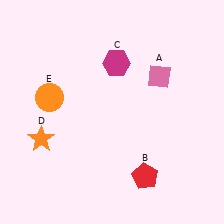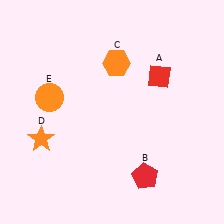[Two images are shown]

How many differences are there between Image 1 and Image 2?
There are 2 differences between the two images.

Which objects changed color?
A changed from pink to red. C changed from magenta to orange.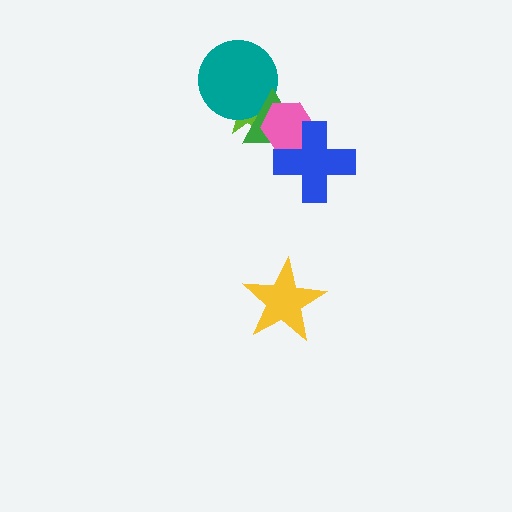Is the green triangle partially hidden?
Yes, it is partially covered by another shape.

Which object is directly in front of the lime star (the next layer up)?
The teal circle is directly in front of the lime star.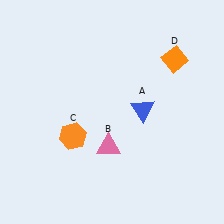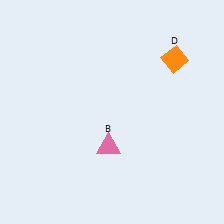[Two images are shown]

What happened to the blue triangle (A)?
The blue triangle (A) was removed in Image 2. It was in the top-right area of Image 1.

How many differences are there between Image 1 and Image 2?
There are 2 differences between the two images.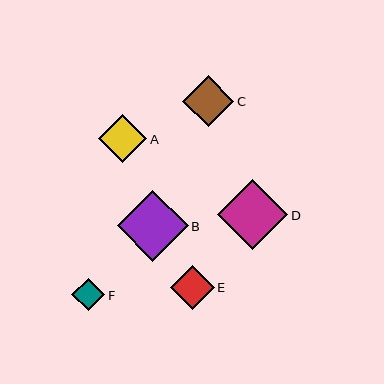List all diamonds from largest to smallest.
From largest to smallest: B, D, C, A, E, F.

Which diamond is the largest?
Diamond B is the largest with a size of approximately 71 pixels.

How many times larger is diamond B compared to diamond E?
Diamond B is approximately 1.6 times the size of diamond E.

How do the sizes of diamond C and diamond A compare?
Diamond C and diamond A are approximately the same size.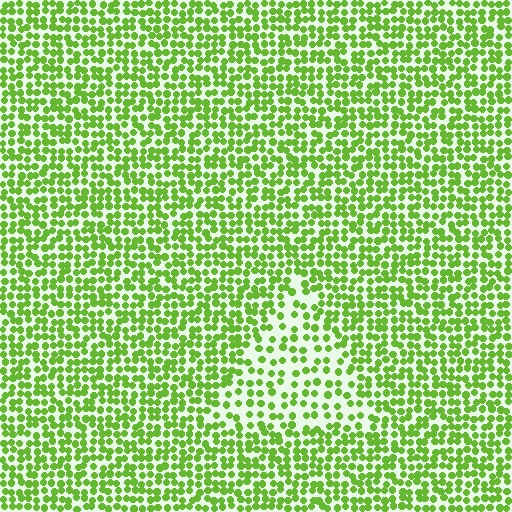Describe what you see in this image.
The image contains small lime elements arranged at two different densities. A triangle-shaped region is visible where the elements are less densely packed than the surrounding area.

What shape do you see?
I see a triangle.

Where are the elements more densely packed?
The elements are more densely packed outside the triangle boundary.